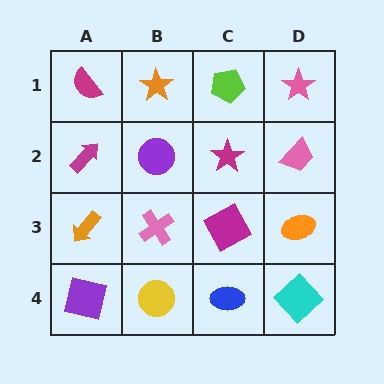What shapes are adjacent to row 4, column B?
A pink cross (row 3, column B), a purple square (row 4, column A), a blue ellipse (row 4, column C).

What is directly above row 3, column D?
A pink trapezoid.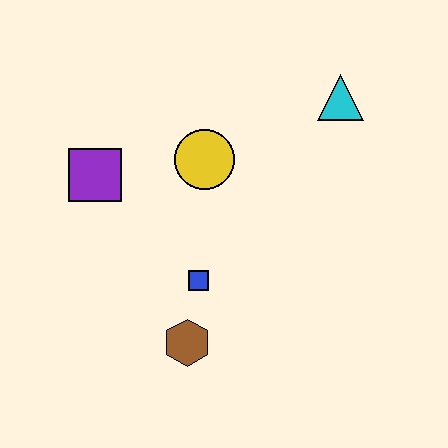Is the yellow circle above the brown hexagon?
Yes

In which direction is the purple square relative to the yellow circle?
The purple square is to the left of the yellow circle.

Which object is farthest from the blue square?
The cyan triangle is farthest from the blue square.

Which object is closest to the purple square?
The yellow circle is closest to the purple square.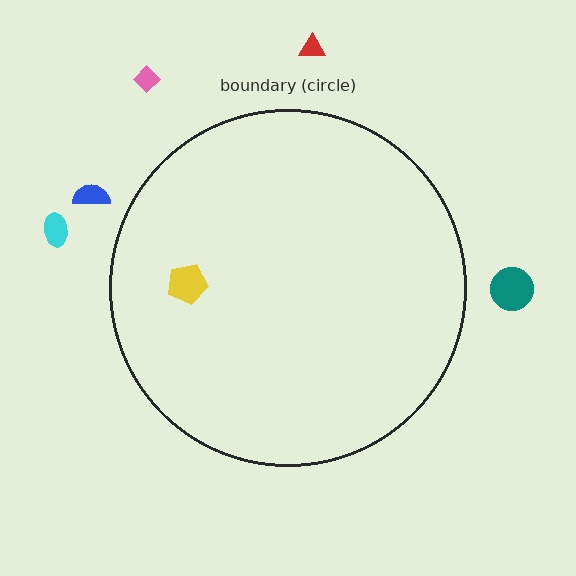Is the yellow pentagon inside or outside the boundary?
Inside.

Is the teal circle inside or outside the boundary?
Outside.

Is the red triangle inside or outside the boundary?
Outside.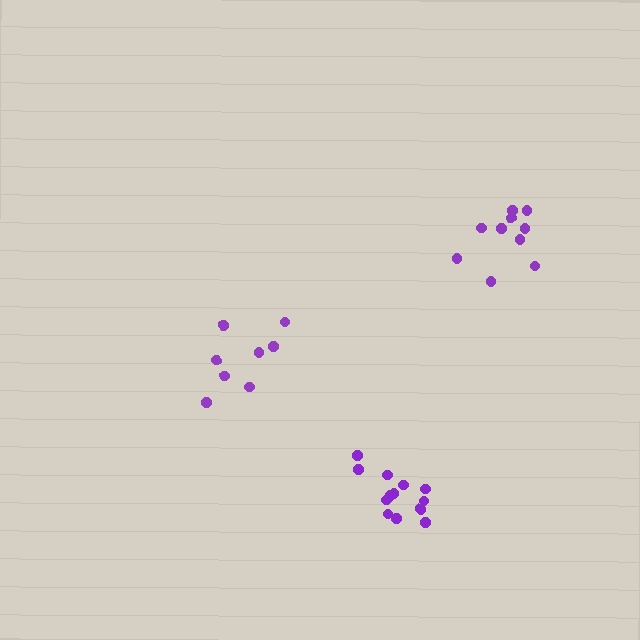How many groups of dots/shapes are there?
There are 3 groups.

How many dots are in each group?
Group 1: 13 dots, Group 2: 8 dots, Group 3: 10 dots (31 total).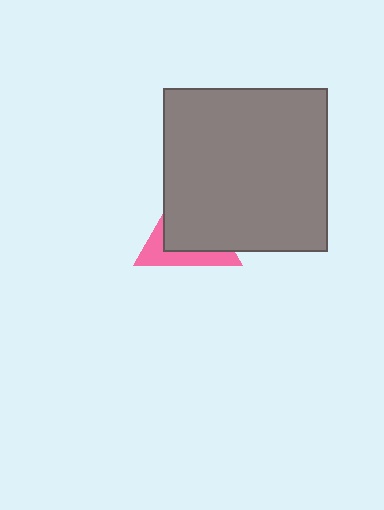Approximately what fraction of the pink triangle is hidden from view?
Roughly 64% of the pink triangle is hidden behind the gray square.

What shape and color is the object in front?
The object in front is a gray square.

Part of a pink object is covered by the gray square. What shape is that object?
It is a triangle.